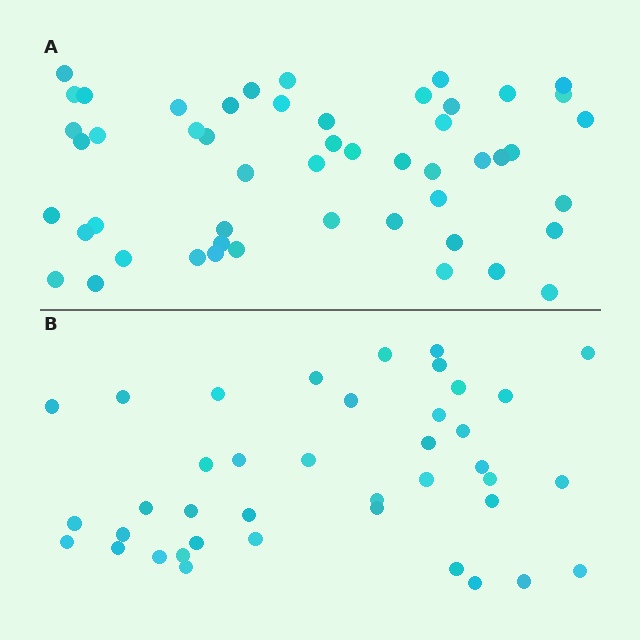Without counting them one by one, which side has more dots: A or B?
Region A (the top region) has more dots.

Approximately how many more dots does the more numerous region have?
Region A has roughly 12 or so more dots than region B.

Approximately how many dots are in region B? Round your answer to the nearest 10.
About 40 dots.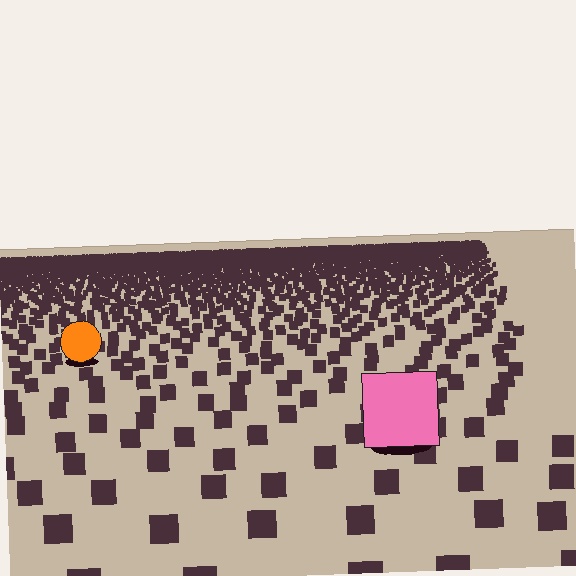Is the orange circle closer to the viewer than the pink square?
No. The pink square is closer — you can tell from the texture gradient: the ground texture is coarser near it.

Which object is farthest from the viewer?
The orange circle is farthest from the viewer. It appears smaller and the ground texture around it is denser.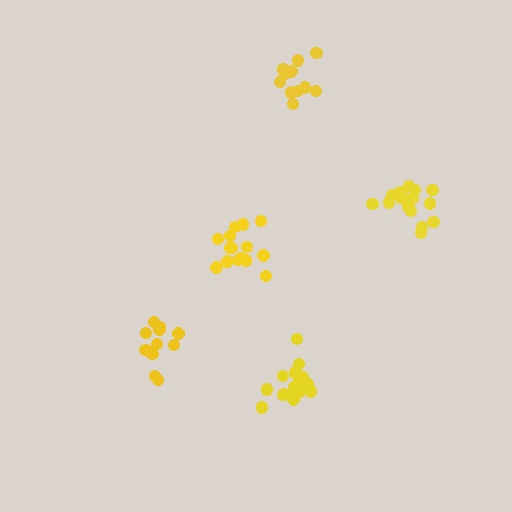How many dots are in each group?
Group 1: 15 dots, Group 2: 17 dots, Group 3: 11 dots, Group 4: 16 dots, Group 5: 12 dots (71 total).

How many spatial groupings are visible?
There are 5 spatial groupings.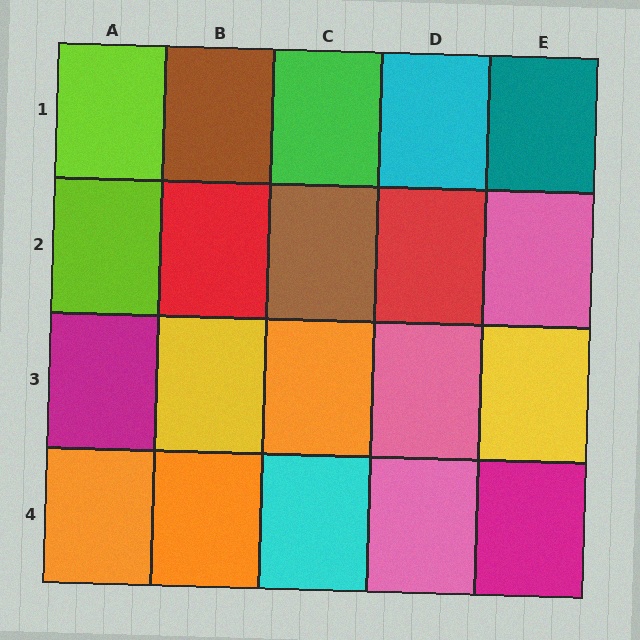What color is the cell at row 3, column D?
Pink.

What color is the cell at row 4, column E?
Magenta.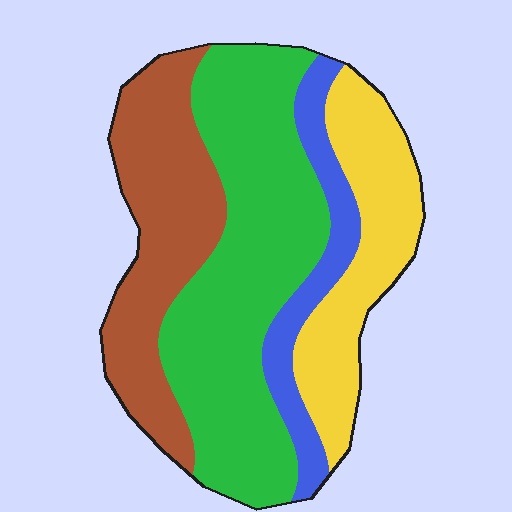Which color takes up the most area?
Green, at roughly 40%.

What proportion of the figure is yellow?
Yellow takes up about one fifth (1/5) of the figure.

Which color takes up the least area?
Blue, at roughly 10%.